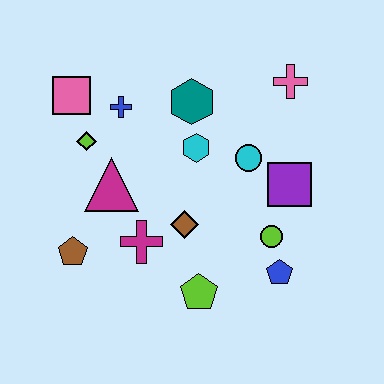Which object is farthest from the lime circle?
The pink square is farthest from the lime circle.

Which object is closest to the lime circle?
The blue pentagon is closest to the lime circle.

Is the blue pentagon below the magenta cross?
Yes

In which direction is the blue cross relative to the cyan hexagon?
The blue cross is to the left of the cyan hexagon.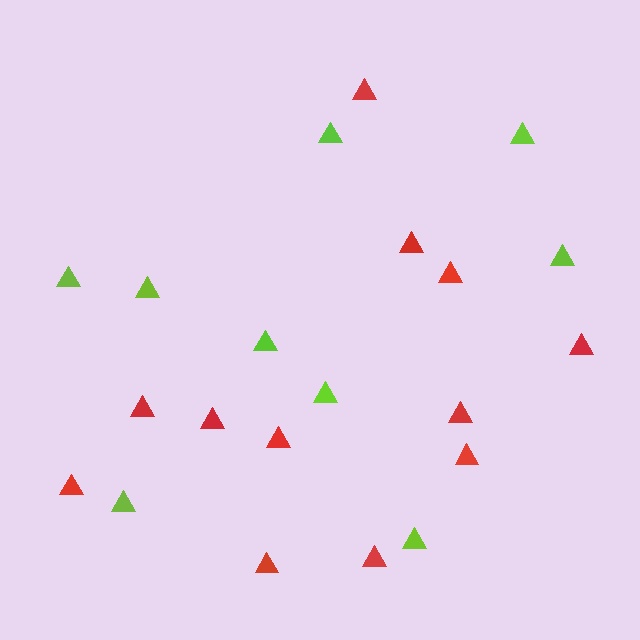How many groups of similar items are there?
There are 2 groups: one group of red triangles (12) and one group of lime triangles (9).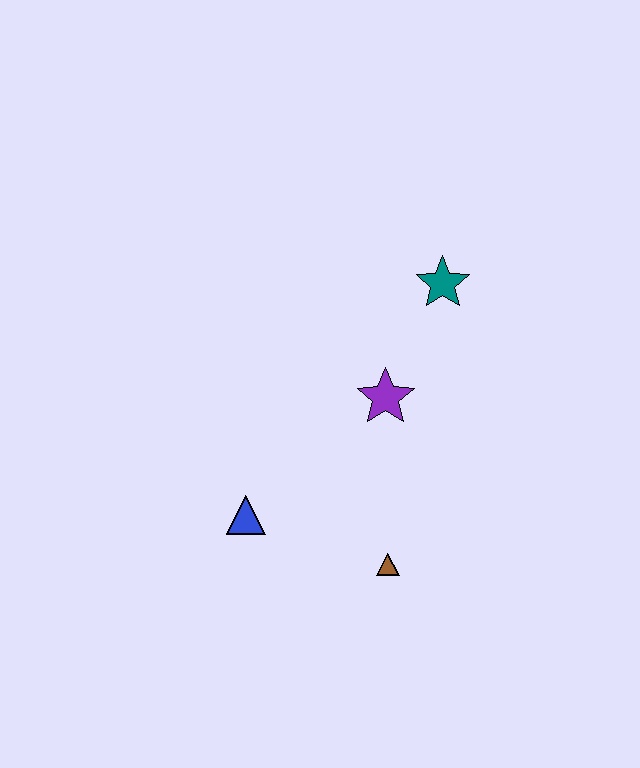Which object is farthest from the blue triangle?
The teal star is farthest from the blue triangle.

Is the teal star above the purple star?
Yes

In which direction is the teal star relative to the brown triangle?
The teal star is above the brown triangle.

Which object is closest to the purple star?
The teal star is closest to the purple star.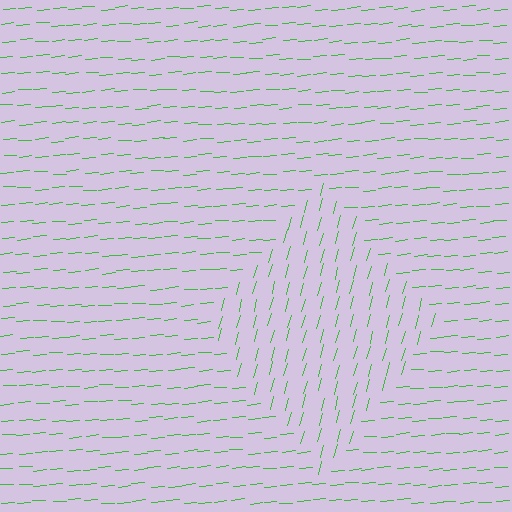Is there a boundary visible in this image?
Yes, there is a texture boundary formed by a change in line orientation.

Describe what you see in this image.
The image is filled with small green line segments. A diamond region in the image has lines oriented differently from the surrounding lines, creating a visible texture boundary.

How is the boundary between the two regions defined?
The boundary is defined purely by a change in line orientation (approximately 70 degrees difference). All lines are the same color and thickness.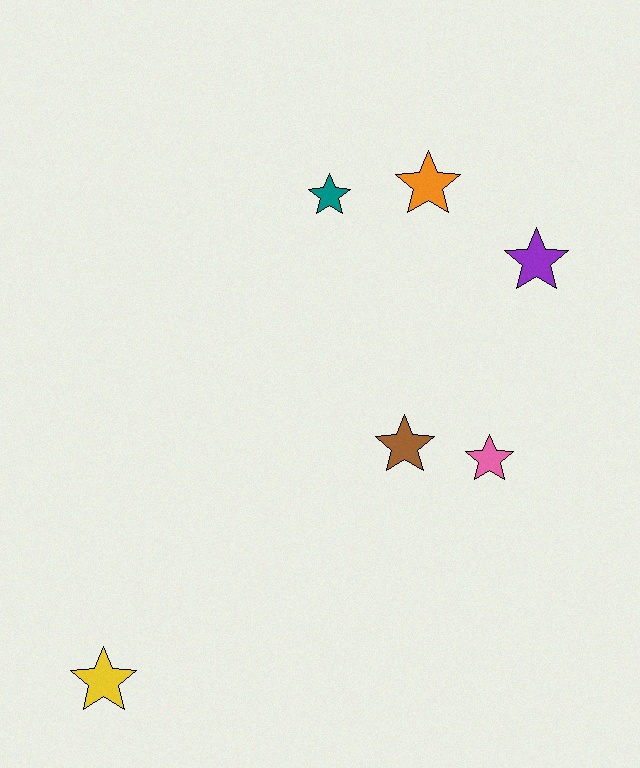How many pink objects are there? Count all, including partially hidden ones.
There is 1 pink object.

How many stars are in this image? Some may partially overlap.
There are 6 stars.